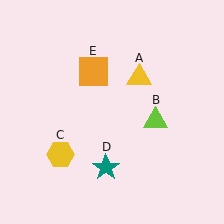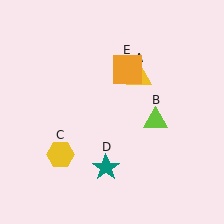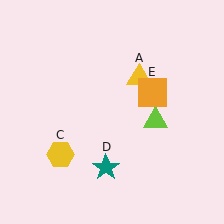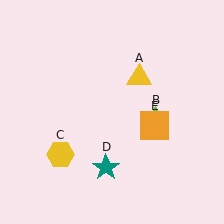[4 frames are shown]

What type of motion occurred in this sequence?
The orange square (object E) rotated clockwise around the center of the scene.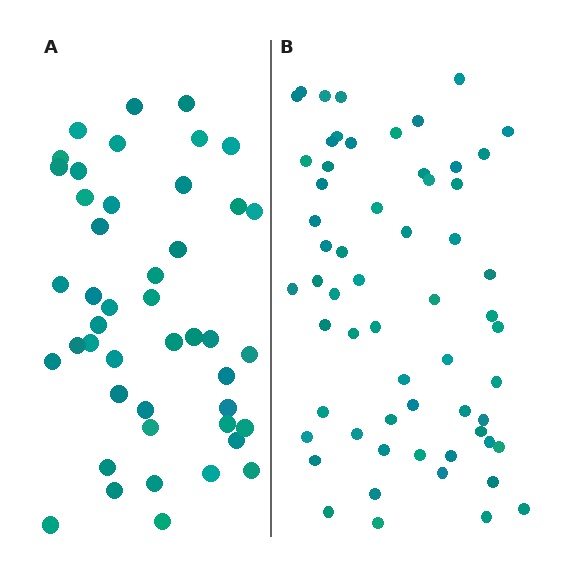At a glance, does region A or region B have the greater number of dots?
Region B (the right region) has more dots.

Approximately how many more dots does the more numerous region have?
Region B has approximately 15 more dots than region A.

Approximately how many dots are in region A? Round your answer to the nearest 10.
About 40 dots. (The exact count is 45, which rounds to 40.)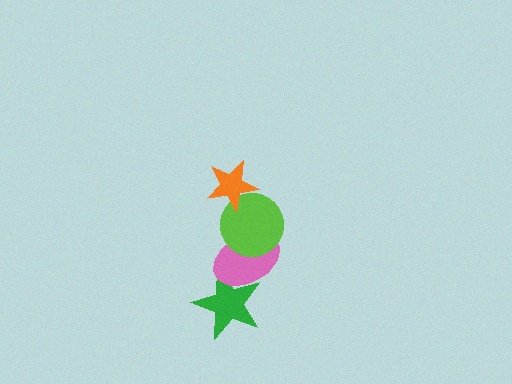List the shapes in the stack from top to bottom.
From top to bottom: the orange star, the lime circle, the pink ellipse, the green star.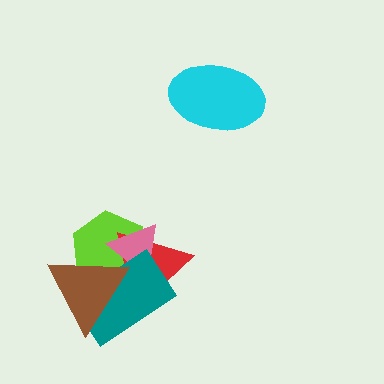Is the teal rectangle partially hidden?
Yes, it is partially covered by another shape.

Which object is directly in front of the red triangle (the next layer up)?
The pink triangle is directly in front of the red triangle.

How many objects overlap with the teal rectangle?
4 objects overlap with the teal rectangle.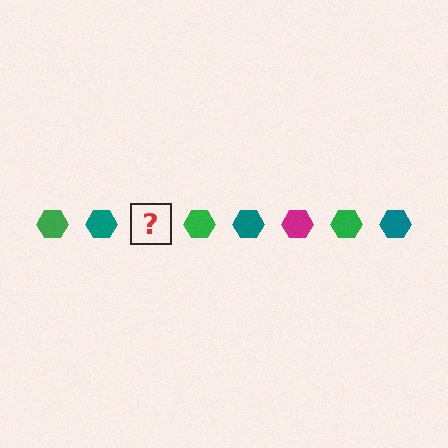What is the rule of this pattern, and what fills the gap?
The rule is that the pattern cycles through green, teal, magenta hexagons. The gap should be filled with a magenta hexagon.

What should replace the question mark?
The question mark should be replaced with a magenta hexagon.